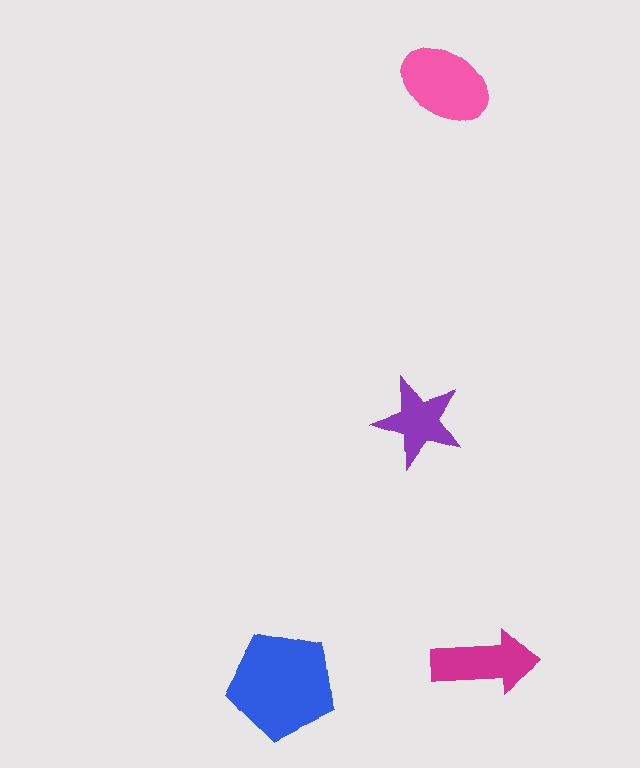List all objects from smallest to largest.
The purple star, the magenta arrow, the pink ellipse, the blue pentagon.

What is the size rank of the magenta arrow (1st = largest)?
3rd.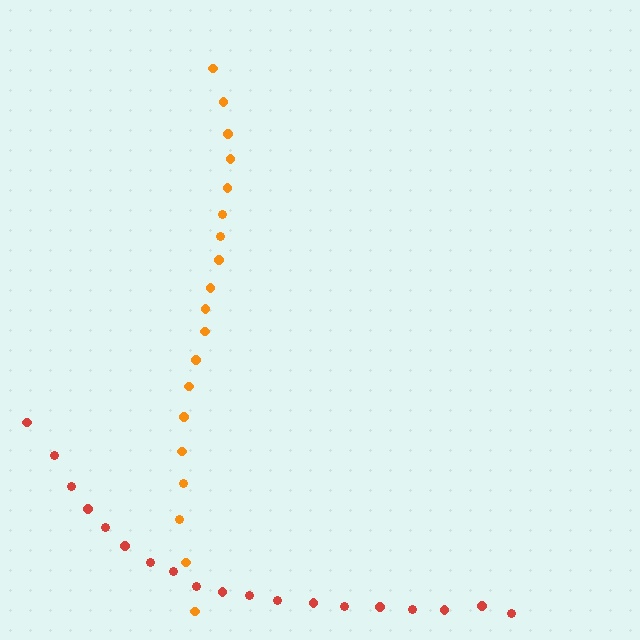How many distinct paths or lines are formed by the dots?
There are 2 distinct paths.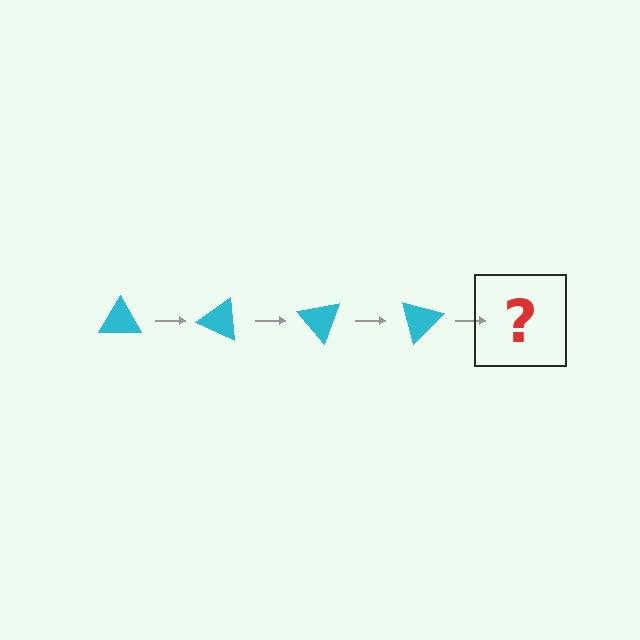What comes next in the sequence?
The next element should be a cyan triangle rotated 100 degrees.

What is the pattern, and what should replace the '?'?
The pattern is that the triangle rotates 25 degrees each step. The '?' should be a cyan triangle rotated 100 degrees.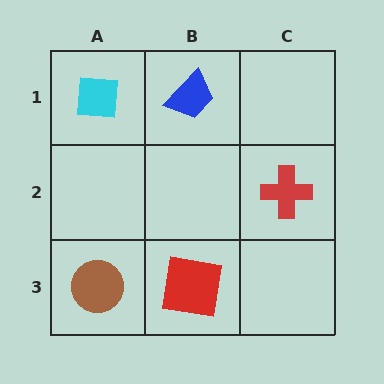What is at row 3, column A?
A brown circle.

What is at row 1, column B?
A blue trapezoid.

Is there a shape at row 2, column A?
No, that cell is empty.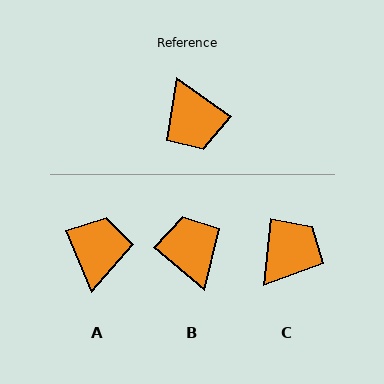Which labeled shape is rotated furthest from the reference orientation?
B, about 176 degrees away.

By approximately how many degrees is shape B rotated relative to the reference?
Approximately 176 degrees counter-clockwise.